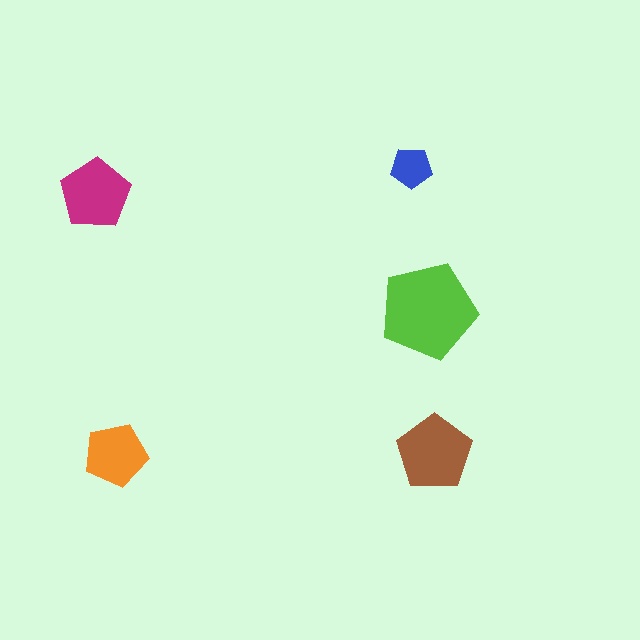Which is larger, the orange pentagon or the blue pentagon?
The orange one.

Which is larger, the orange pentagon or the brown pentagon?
The brown one.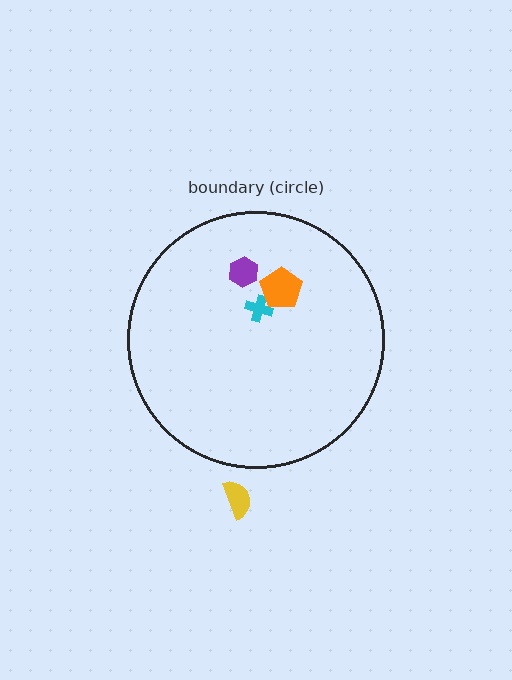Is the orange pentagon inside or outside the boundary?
Inside.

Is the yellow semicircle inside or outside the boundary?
Outside.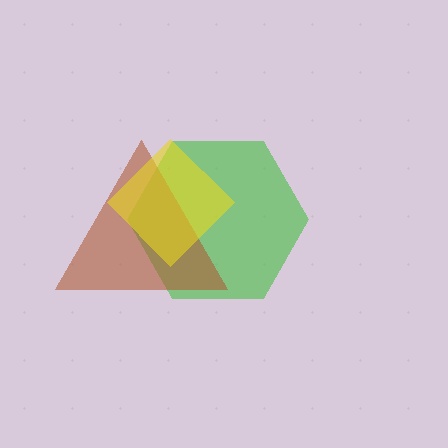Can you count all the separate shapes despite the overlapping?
Yes, there are 3 separate shapes.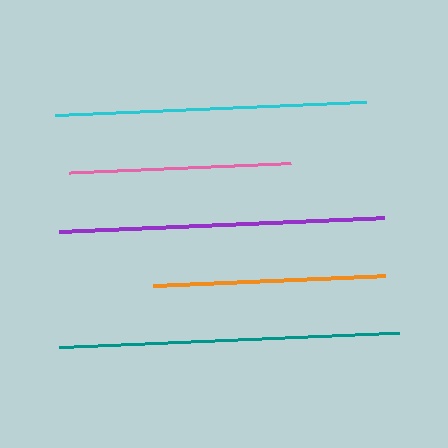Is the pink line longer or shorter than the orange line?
The orange line is longer than the pink line.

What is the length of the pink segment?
The pink segment is approximately 222 pixels long.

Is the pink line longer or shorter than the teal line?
The teal line is longer than the pink line.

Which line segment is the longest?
The teal line is the longest at approximately 340 pixels.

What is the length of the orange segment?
The orange segment is approximately 233 pixels long.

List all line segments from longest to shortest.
From longest to shortest: teal, purple, cyan, orange, pink.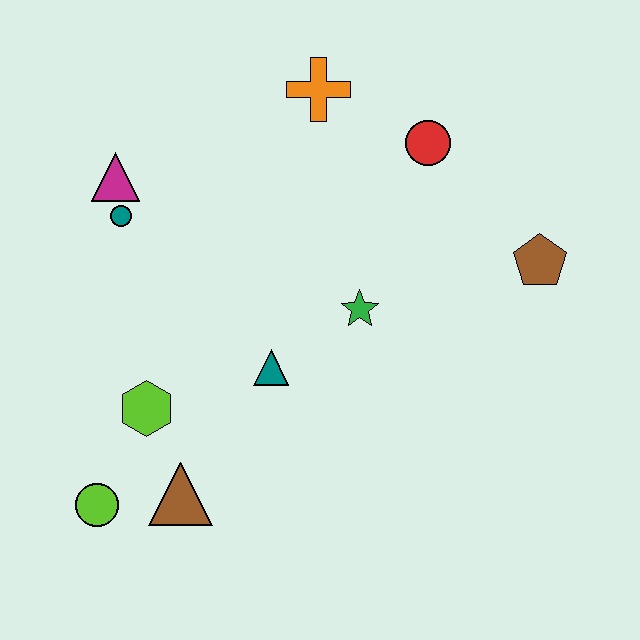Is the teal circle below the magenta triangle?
Yes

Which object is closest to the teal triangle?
The green star is closest to the teal triangle.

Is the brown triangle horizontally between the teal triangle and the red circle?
No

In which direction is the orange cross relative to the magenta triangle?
The orange cross is to the right of the magenta triangle.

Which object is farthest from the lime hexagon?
The brown pentagon is farthest from the lime hexagon.